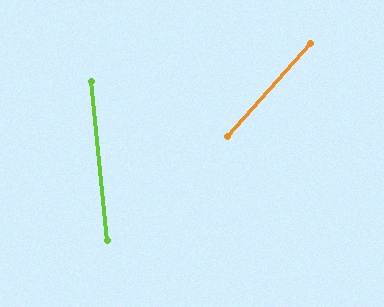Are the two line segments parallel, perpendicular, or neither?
Neither parallel nor perpendicular — they differ by about 48°.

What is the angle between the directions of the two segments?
Approximately 48 degrees.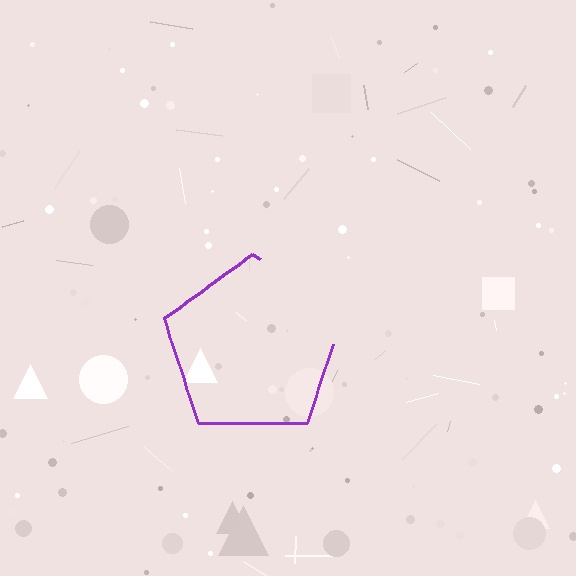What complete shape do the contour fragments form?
The contour fragments form a pentagon.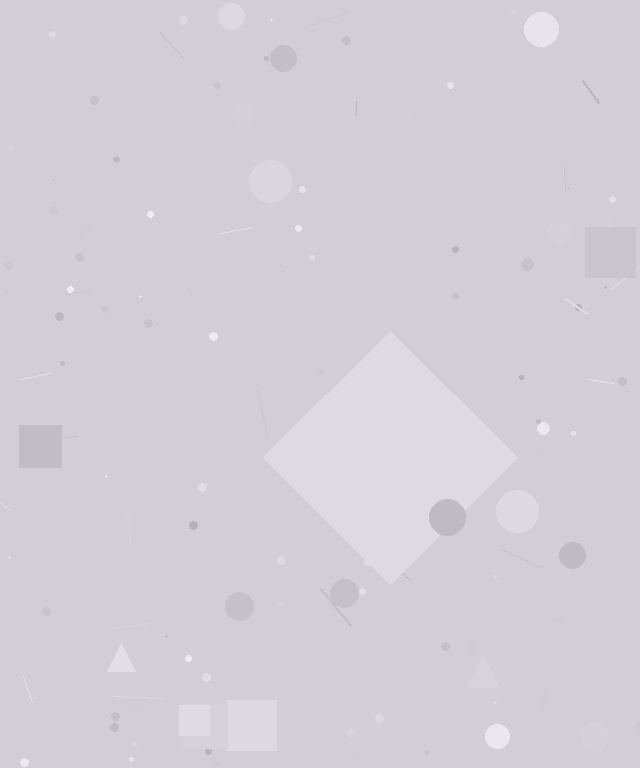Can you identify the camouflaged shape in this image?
The camouflaged shape is a diamond.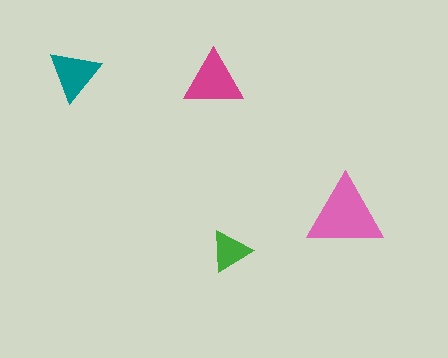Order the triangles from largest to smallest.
the pink one, the magenta one, the teal one, the green one.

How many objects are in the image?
There are 4 objects in the image.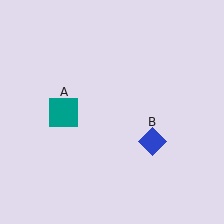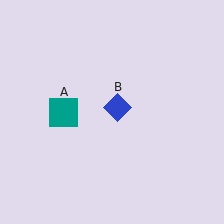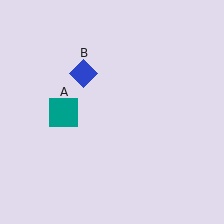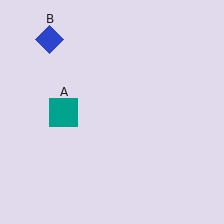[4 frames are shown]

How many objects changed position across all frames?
1 object changed position: blue diamond (object B).